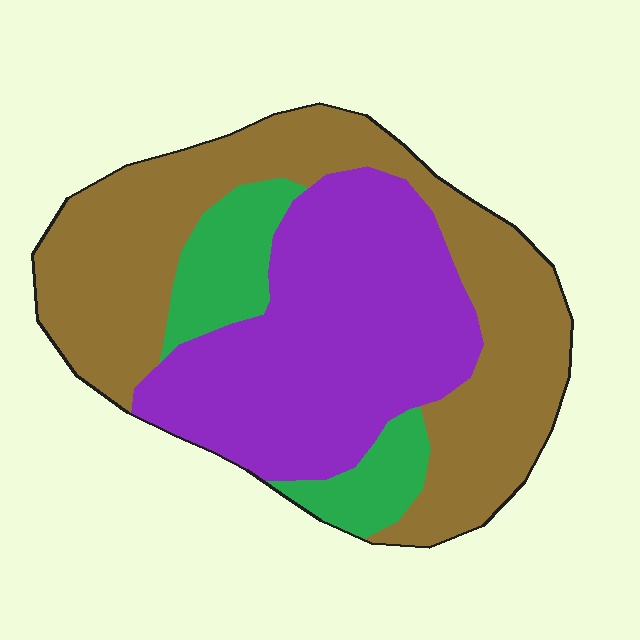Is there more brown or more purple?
Brown.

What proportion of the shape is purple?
Purple covers roughly 40% of the shape.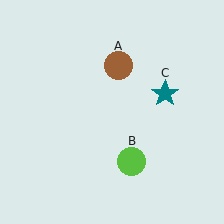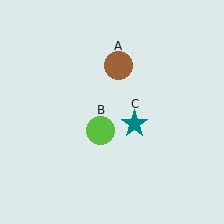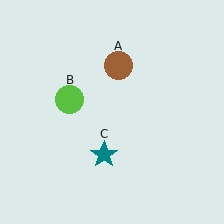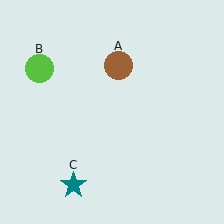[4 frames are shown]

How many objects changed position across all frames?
2 objects changed position: lime circle (object B), teal star (object C).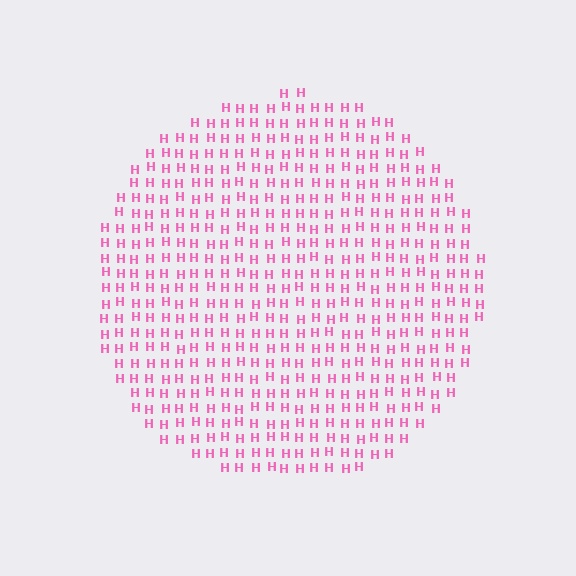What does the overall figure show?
The overall figure shows a circle.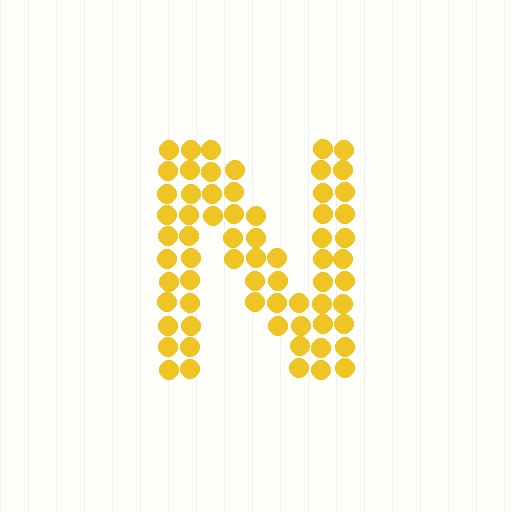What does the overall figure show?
The overall figure shows the letter N.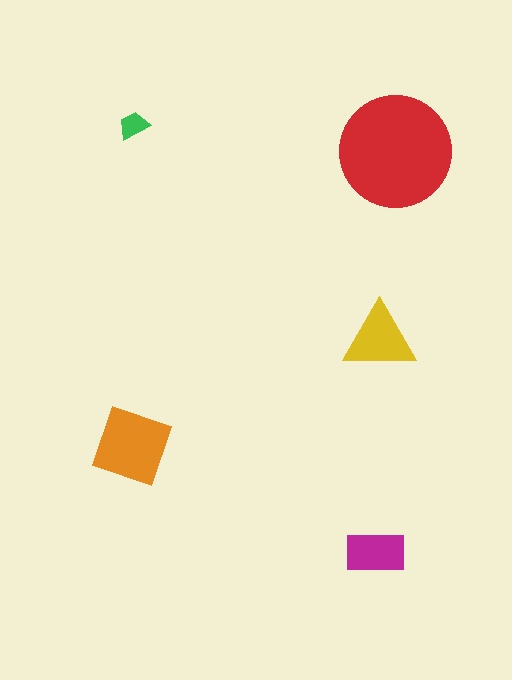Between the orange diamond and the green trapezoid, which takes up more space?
The orange diamond.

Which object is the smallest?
The green trapezoid.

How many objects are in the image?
There are 5 objects in the image.